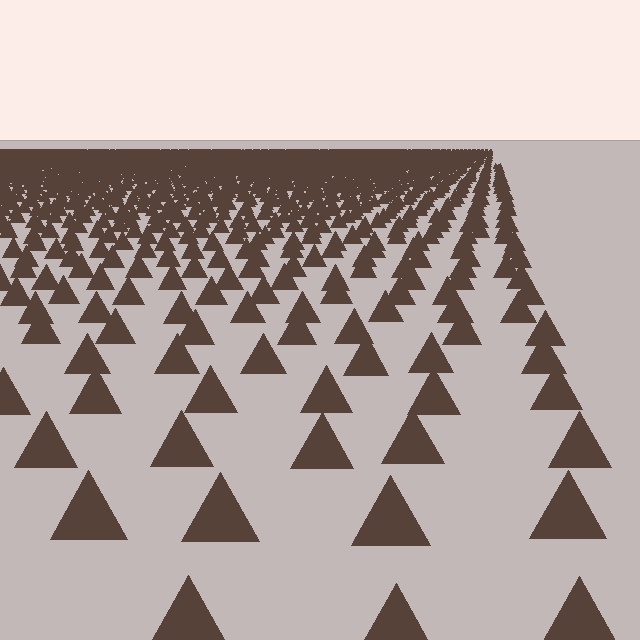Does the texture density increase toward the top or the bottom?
Density increases toward the top.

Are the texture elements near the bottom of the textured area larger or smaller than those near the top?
Larger. Near the bottom, elements are closer to the viewer and appear at a bigger on-screen size.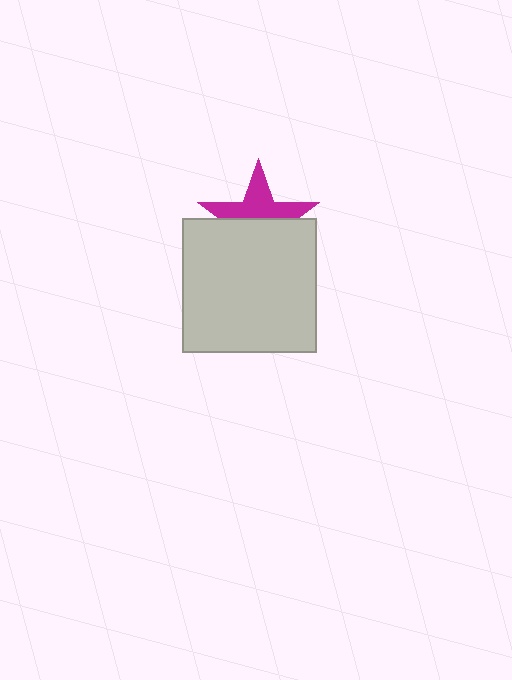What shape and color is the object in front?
The object in front is a light gray square.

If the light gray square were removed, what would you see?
You would see the complete magenta star.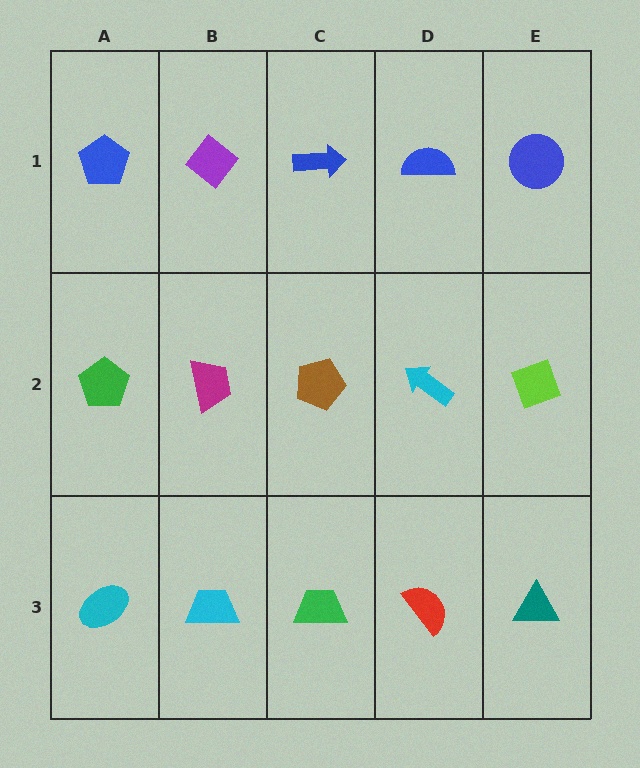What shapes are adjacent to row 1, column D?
A cyan arrow (row 2, column D), a blue arrow (row 1, column C), a blue circle (row 1, column E).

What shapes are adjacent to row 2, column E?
A blue circle (row 1, column E), a teal triangle (row 3, column E), a cyan arrow (row 2, column D).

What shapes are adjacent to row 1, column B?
A magenta trapezoid (row 2, column B), a blue pentagon (row 1, column A), a blue arrow (row 1, column C).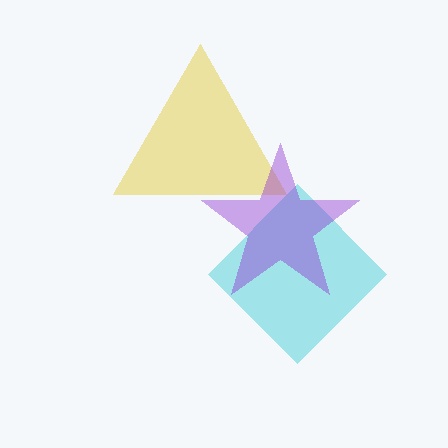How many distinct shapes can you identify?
There are 3 distinct shapes: a yellow triangle, a cyan diamond, a purple star.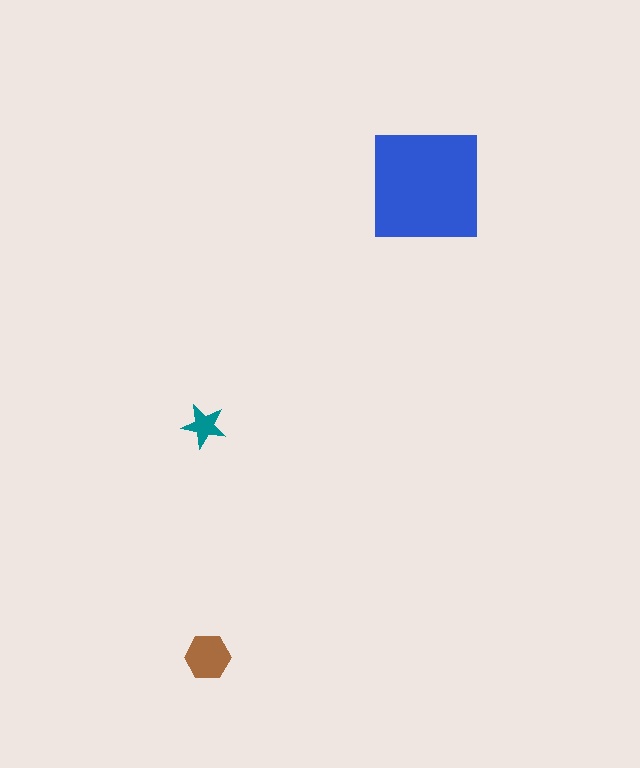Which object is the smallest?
The teal star.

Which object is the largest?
The blue square.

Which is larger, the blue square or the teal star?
The blue square.